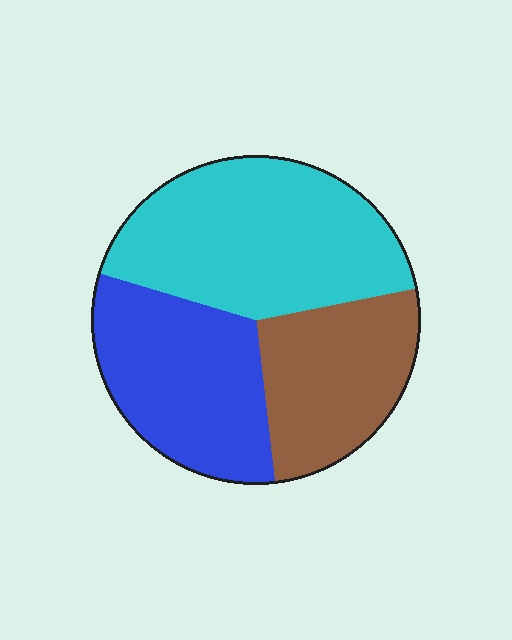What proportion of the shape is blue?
Blue takes up about one third (1/3) of the shape.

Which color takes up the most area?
Cyan, at roughly 40%.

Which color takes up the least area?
Brown, at roughly 25%.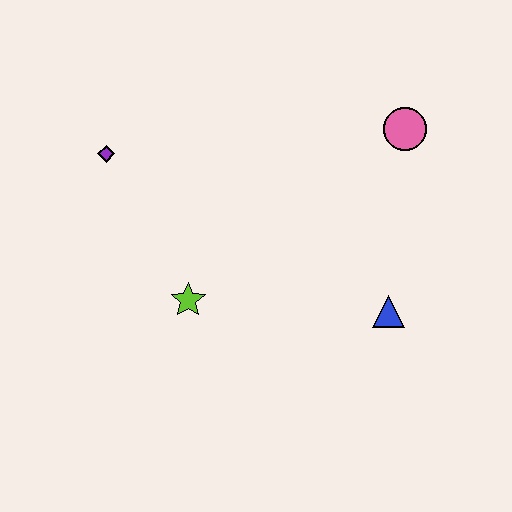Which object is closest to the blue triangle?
The pink circle is closest to the blue triangle.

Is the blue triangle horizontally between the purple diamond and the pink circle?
Yes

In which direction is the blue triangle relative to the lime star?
The blue triangle is to the right of the lime star.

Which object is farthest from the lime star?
The pink circle is farthest from the lime star.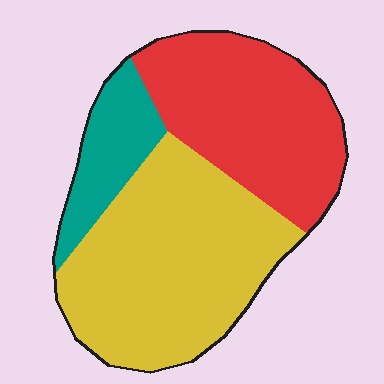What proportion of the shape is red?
Red covers around 35% of the shape.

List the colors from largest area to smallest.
From largest to smallest: yellow, red, teal.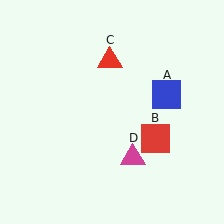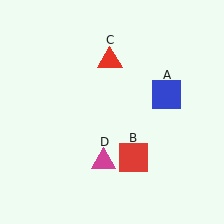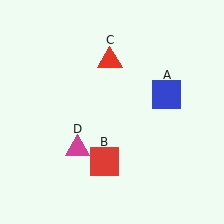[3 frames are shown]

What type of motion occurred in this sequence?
The red square (object B), magenta triangle (object D) rotated clockwise around the center of the scene.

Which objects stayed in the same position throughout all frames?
Blue square (object A) and red triangle (object C) remained stationary.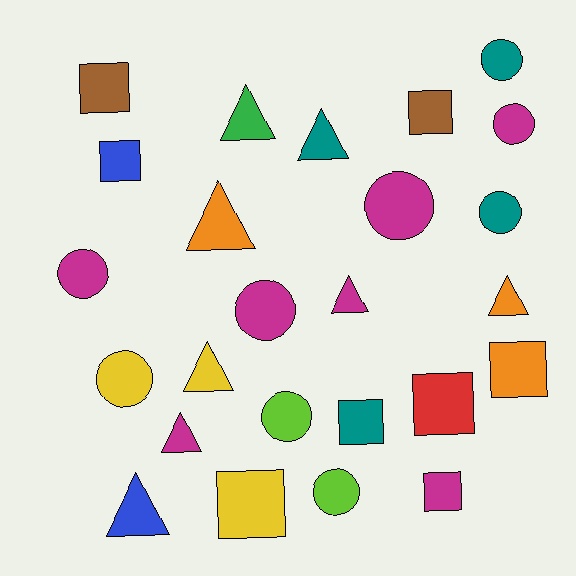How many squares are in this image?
There are 8 squares.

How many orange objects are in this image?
There are 3 orange objects.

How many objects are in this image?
There are 25 objects.